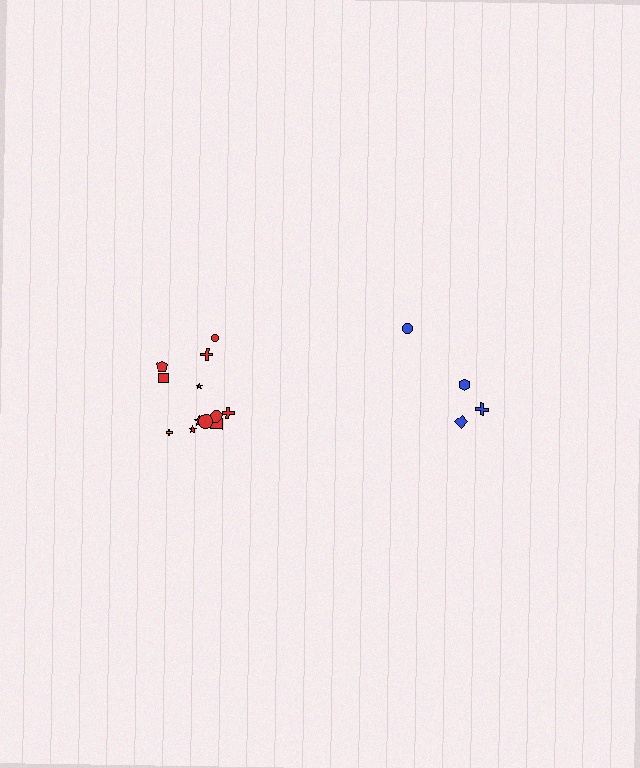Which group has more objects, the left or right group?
The left group.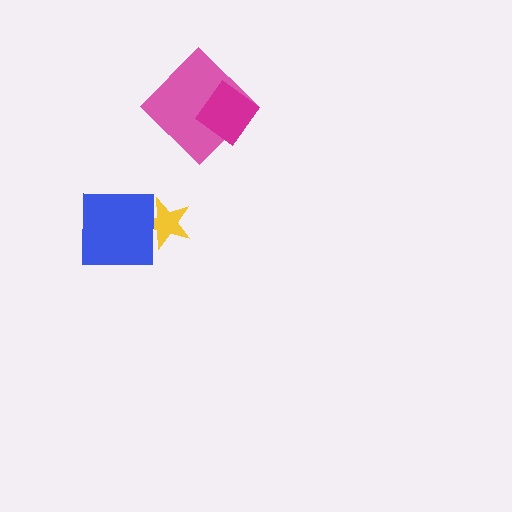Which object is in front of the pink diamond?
The magenta diamond is in front of the pink diamond.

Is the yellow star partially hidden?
Yes, it is partially covered by another shape.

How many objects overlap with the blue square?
1 object overlaps with the blue square.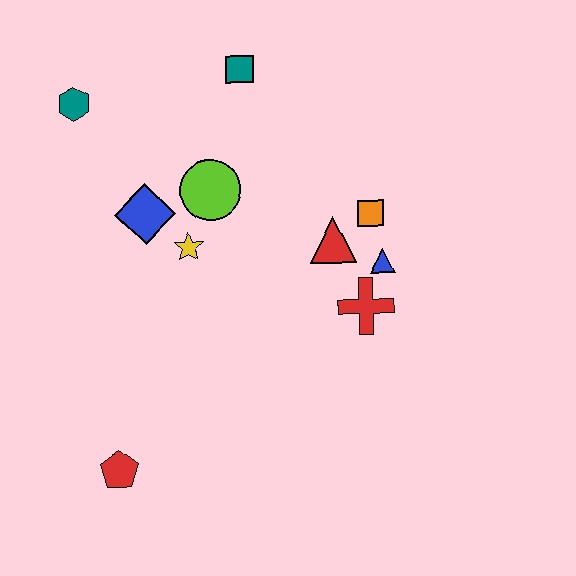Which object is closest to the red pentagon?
The yellow star is closest to the red pentagon.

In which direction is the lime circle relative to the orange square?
The lime circle is to the left of the orange square.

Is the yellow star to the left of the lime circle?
Yes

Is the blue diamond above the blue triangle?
Yes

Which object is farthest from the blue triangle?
The teal hexagon is farthest from the blue triangle.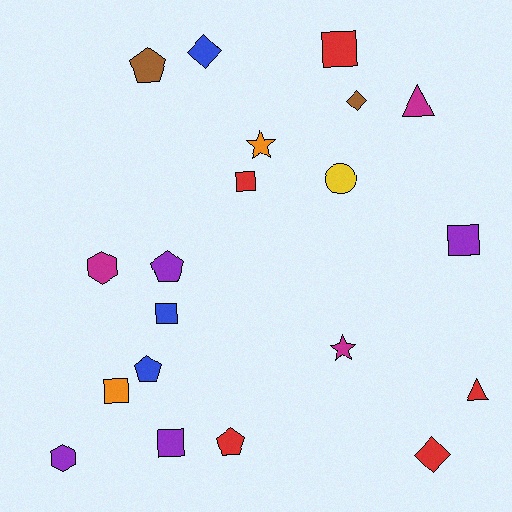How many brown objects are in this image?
There are 2 brown objects.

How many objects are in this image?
There are 20 objects.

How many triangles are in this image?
There are 2 triangles.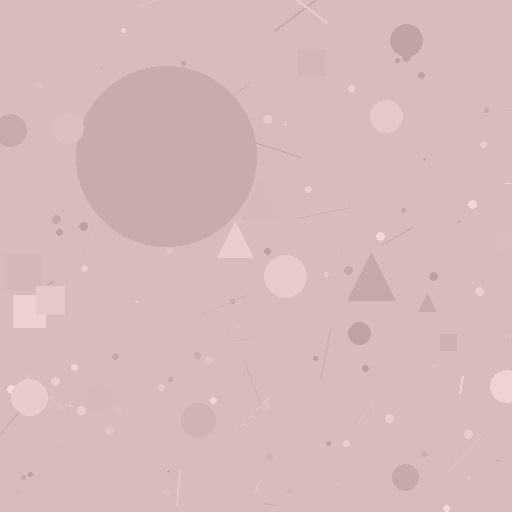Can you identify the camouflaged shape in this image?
The camouflaged shape is a circle.